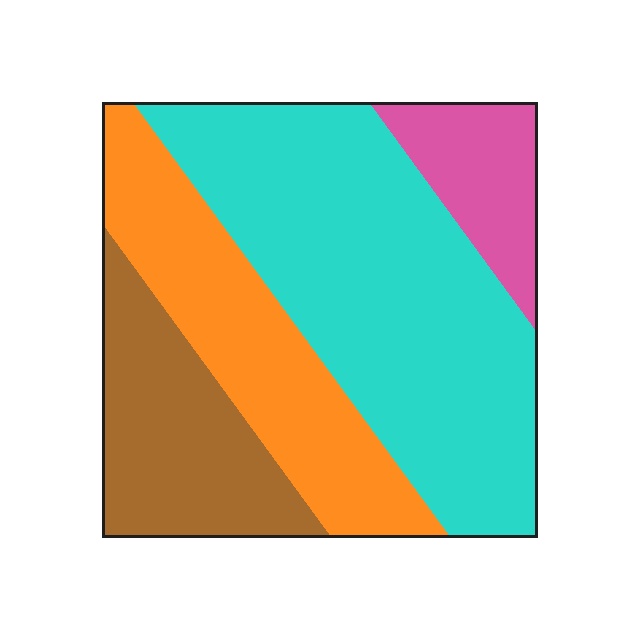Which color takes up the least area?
Pink, at roughly 10%.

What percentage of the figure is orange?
Orange covers 25% of the figure.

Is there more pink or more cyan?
Cyan.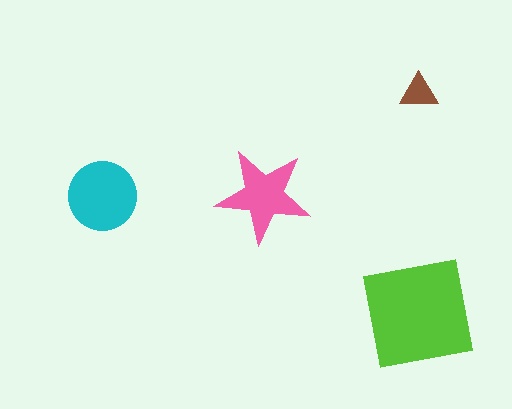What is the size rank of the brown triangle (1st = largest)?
4th.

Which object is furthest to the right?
The brown triangle is rightmost.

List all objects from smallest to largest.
The brown triangle, the pink star, the cyan circle, the lime square.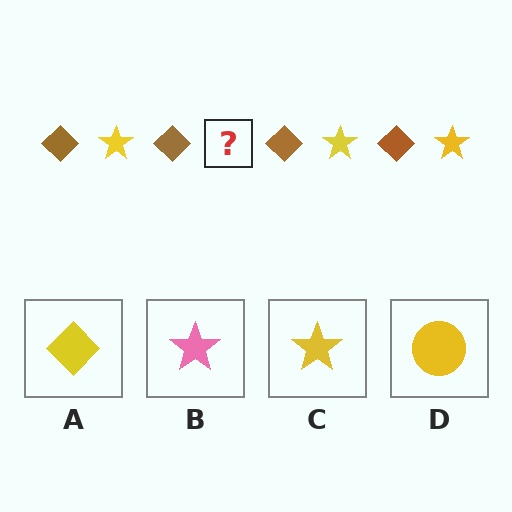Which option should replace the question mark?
Option C.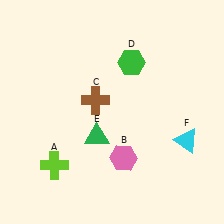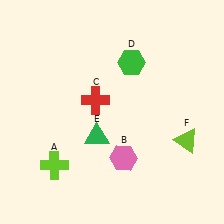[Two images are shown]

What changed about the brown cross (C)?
In Image 1, C is brown. In Image 2, it changed to red.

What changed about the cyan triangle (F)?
In Image 1, F is cyan. In Image 2, it changed to lime.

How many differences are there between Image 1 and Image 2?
There are 2 differences between the two images.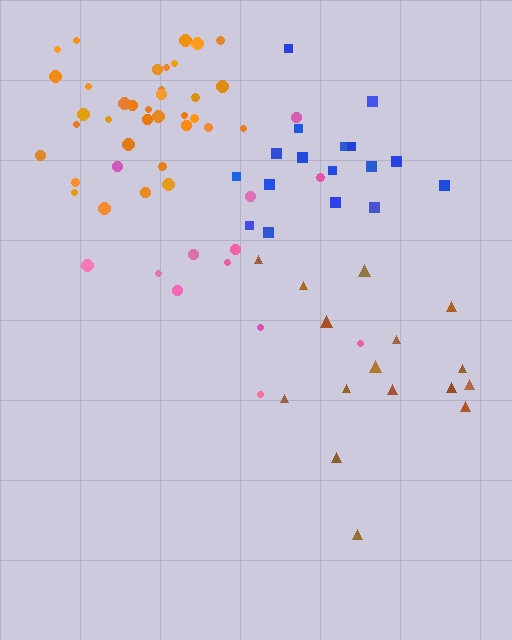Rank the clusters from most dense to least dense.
orange, blue, brown, pink.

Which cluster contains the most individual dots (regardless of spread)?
Orange (35).